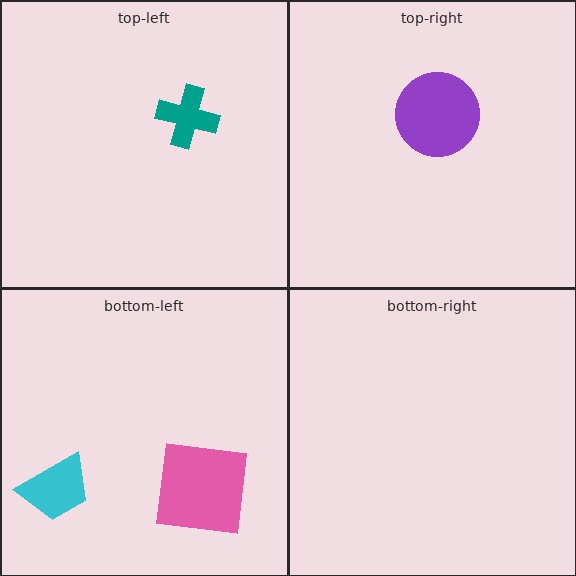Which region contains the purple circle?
The top-right region.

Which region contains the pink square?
The bottom-left region.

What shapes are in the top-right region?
The purple circle.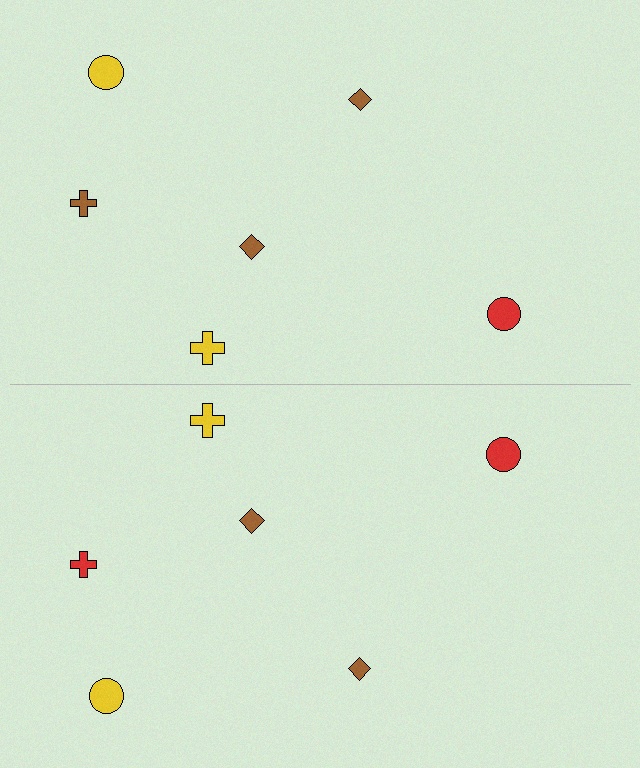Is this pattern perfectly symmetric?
No, the pattern is not perfectly symmetric. The red cross on the bottom side breaks the symmetry — its mirror counterpart is brown.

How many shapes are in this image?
There are 12 shapes in this image.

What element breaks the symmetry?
The red cross on the bottom side breaks the symmetry — its mirror counterpart is brown.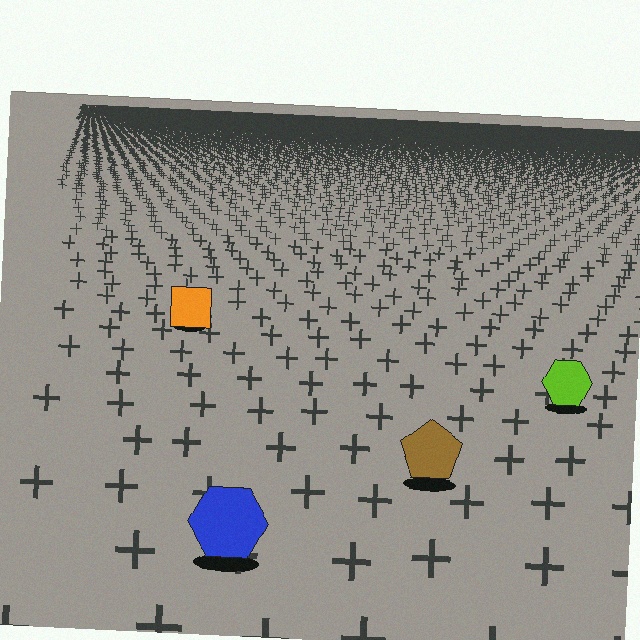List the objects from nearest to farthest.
From nearest to farthest: the blue hexagon, the brown pentagon, the lime hexagon, the orange square.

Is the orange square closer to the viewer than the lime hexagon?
No. The lime hexagon is closer — you can tell from the texture gradient: the ground texture is coarser near it.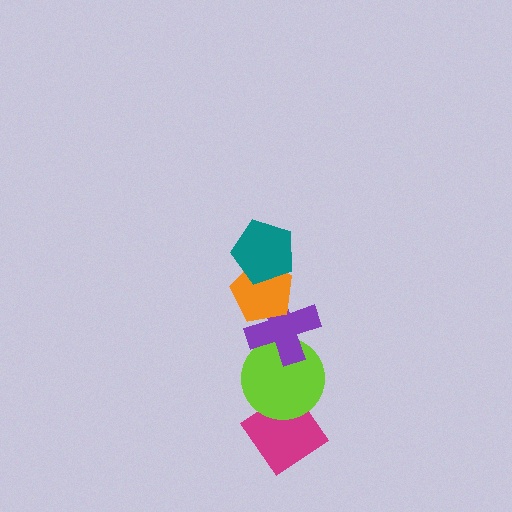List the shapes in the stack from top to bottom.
From top to bottom: the teal pentagon, the orange pentagon, the purple cross, the lime circle, the magenta diamond.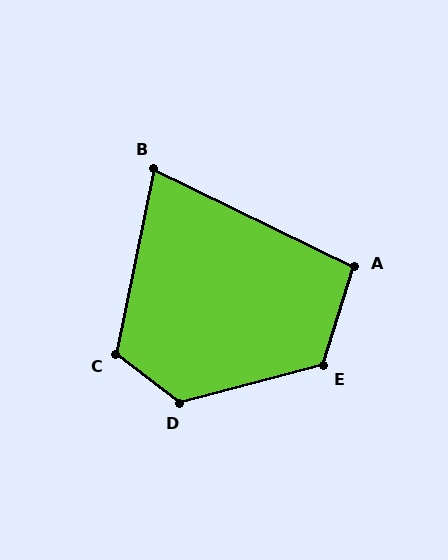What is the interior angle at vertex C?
Approximately 116 degrees (obtuse).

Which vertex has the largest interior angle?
D, at approximately 128 degrees.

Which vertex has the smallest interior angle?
B, at approximately 76 degrees.